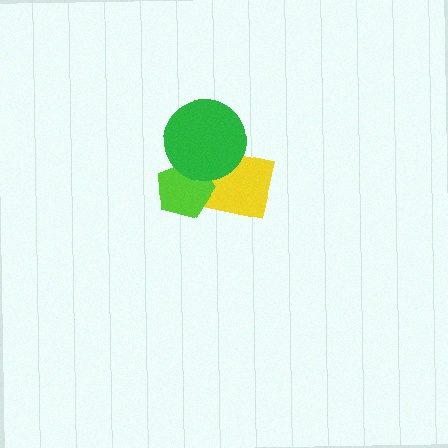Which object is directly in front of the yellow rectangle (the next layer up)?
The lime pentagon is directly in front of the yellow rectangle.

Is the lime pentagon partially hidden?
Yes, it is partially covered by another shape.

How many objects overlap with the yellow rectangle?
2 objects overlap with the yellow rectangle.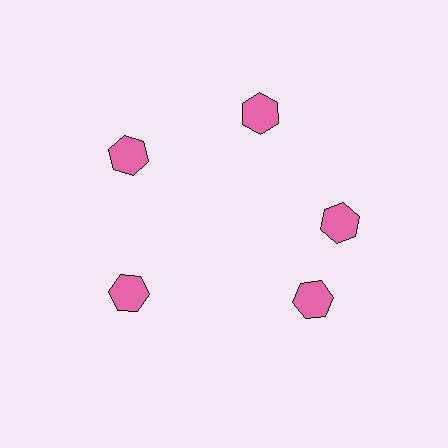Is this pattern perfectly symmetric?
No. The 5 pink hexagons are arranged in a ring, but one element near the 5 o'clock position is rotated out of alignment along the ring, breaking the 5-fold rotational symmetry.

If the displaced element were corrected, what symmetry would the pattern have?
It would have 5-fold rotational symmetry — the pattern would map onto itself every 72 degrees.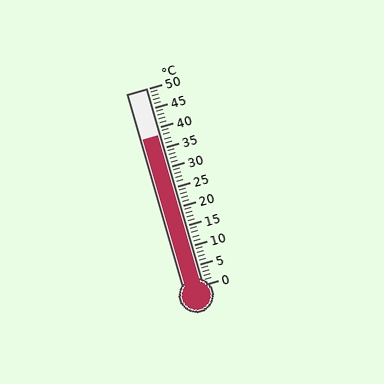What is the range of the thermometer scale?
The thermometer scale ranges from 0°C to 50°C.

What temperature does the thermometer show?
The thermometer shows approximately 38°C.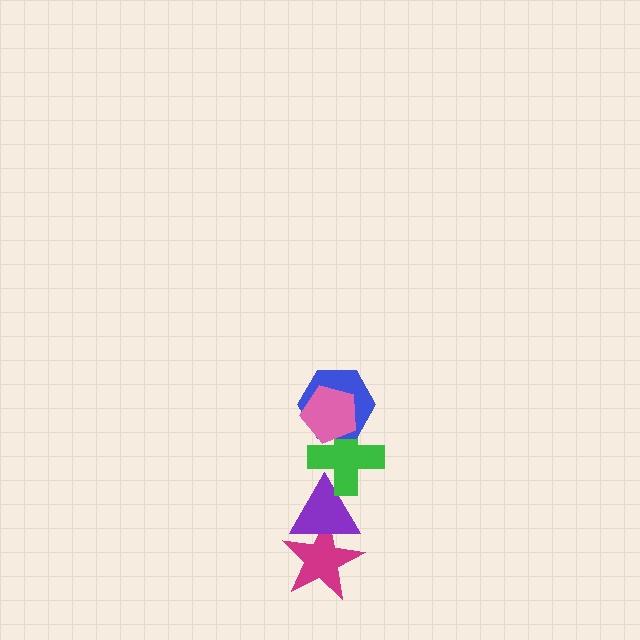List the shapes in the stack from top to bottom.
From top to bottom: the pink pentagon, the blue hexagon, the green cross, the purple triangle, the magenta star.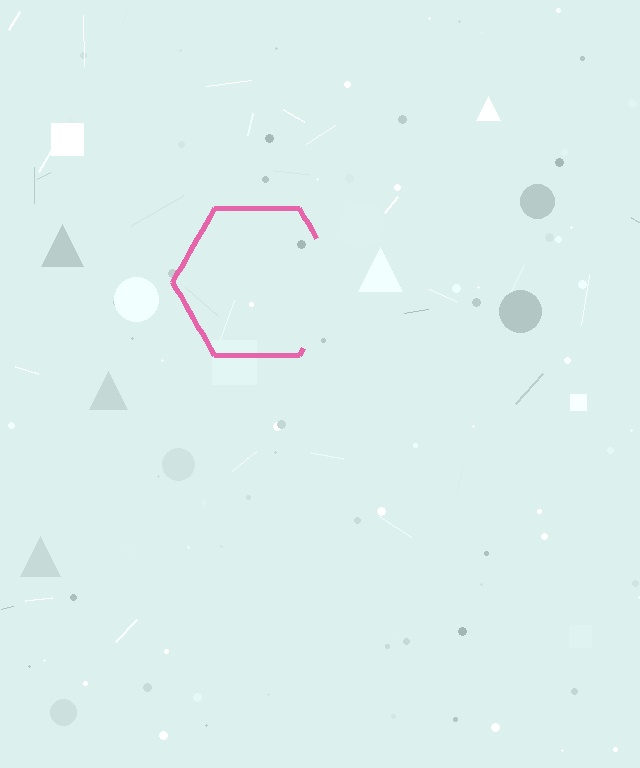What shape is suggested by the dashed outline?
The dashed outline suggests a hexagon.